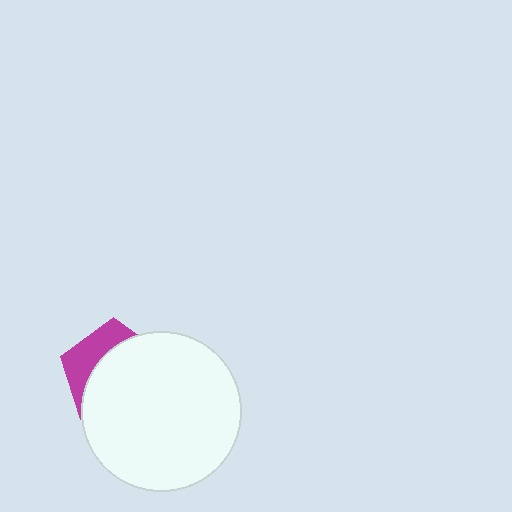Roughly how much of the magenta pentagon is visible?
A small part of it is visible (roughly 32%).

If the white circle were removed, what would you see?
You would see the complete magenta pentagon.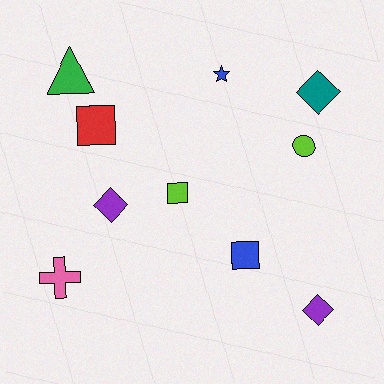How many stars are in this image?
There is 1 star.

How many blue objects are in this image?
There are 2 blue objects.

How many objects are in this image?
There are 10 objects.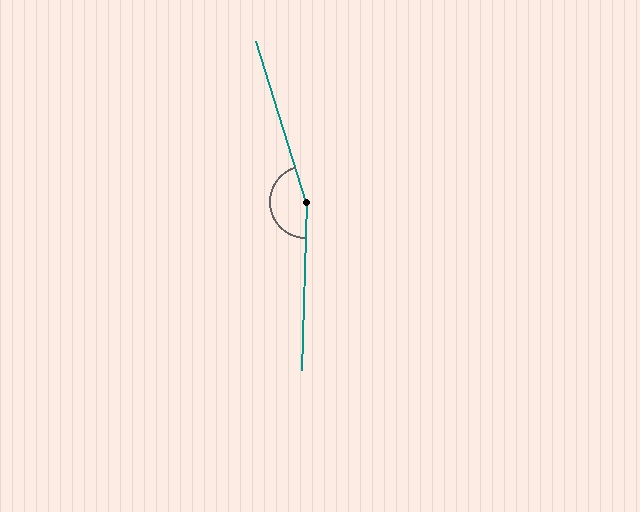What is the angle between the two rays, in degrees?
Approximately 161 degrees.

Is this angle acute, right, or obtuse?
It is obtuse.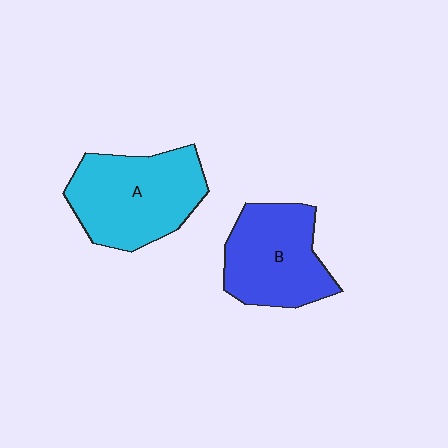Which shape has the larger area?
Shape A (cyan).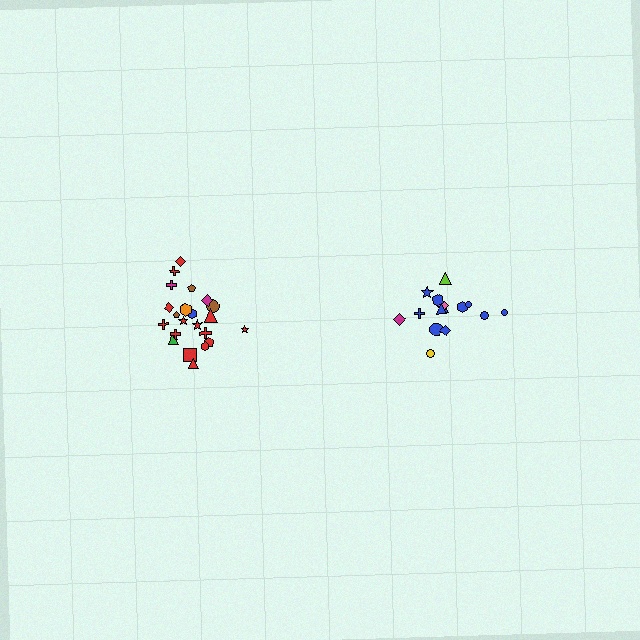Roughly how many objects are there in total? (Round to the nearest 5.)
Roughly 35 objects in total.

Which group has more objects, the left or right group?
The left group.